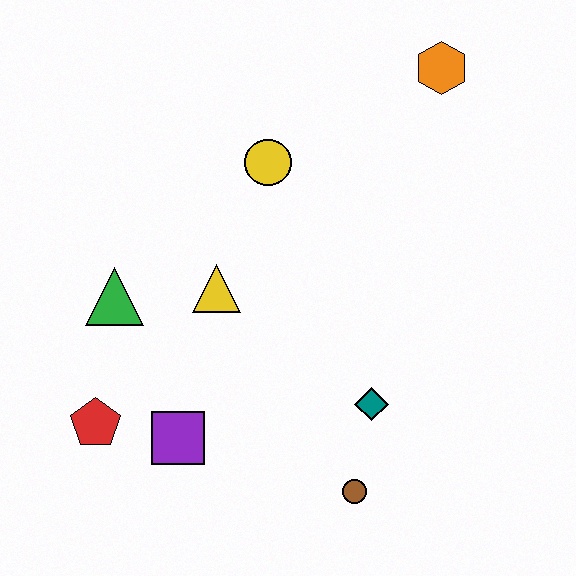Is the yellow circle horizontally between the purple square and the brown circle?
Yes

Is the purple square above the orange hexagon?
No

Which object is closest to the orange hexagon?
The yellow circle is closest to the orange hexagon.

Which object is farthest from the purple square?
The orange hexagon is farthest from the purple square.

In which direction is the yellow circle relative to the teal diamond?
The yellow circle is above the teal diamond.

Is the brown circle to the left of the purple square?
No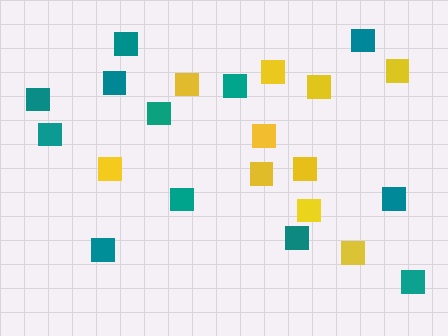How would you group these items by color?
There are 2 groups: one group of yellow squares (10) and one group of teal squares (12).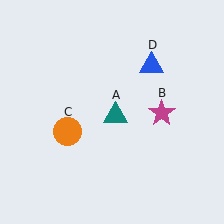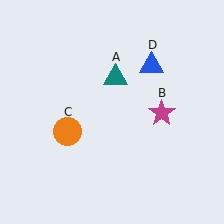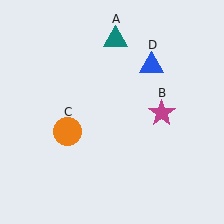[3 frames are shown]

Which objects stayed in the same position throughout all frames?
Magenta star (object B) and orange circle (object C) and blue triangle (object D) remained stationary.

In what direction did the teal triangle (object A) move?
The teal triangle (object A) moved up.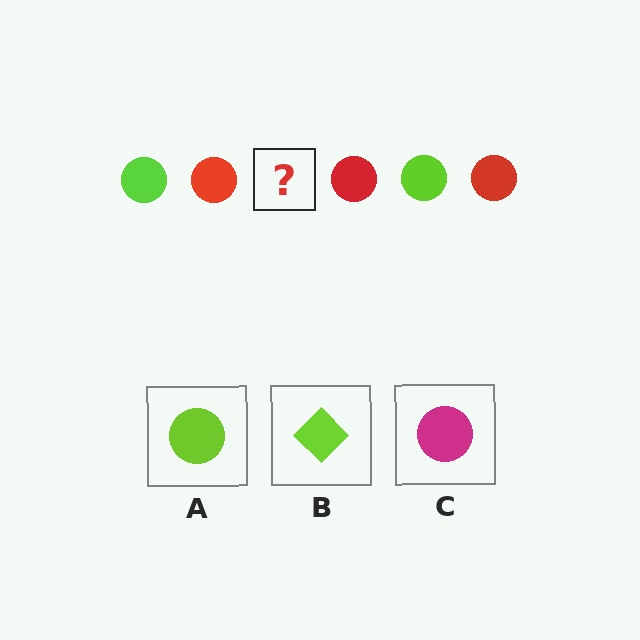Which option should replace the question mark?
Option A.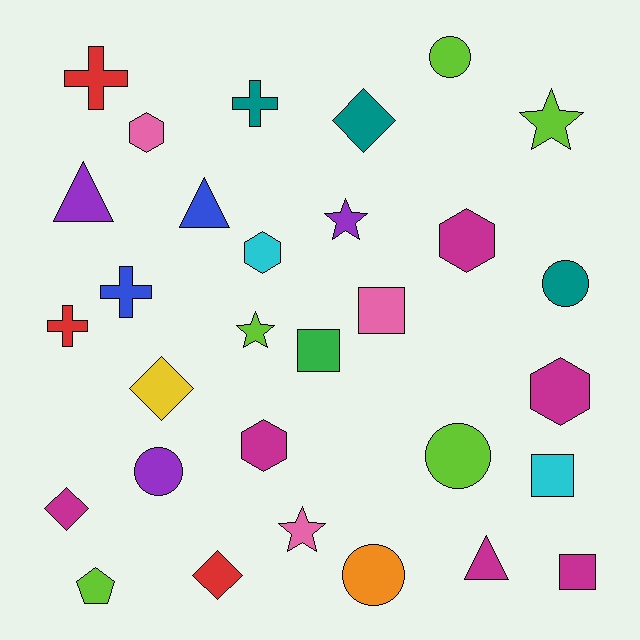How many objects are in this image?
There are 30 objects.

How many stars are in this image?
There are 4 stars.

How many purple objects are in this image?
There are 3 purple objects.